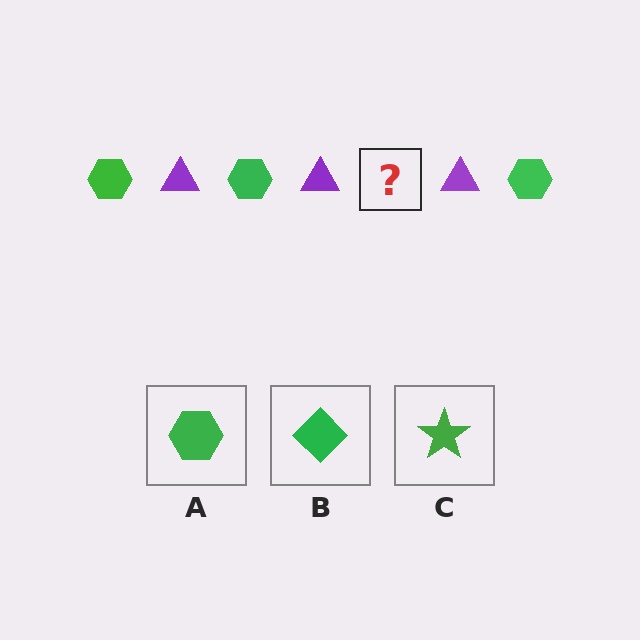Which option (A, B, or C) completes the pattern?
A.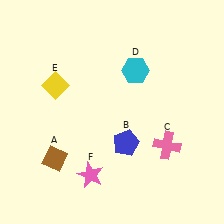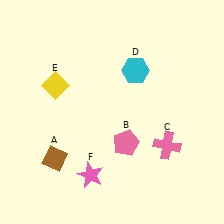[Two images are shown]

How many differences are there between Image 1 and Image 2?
There is 1 difference between the two images.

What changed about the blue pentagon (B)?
In Image 1, B is blue. In Image 2, it changed to pink.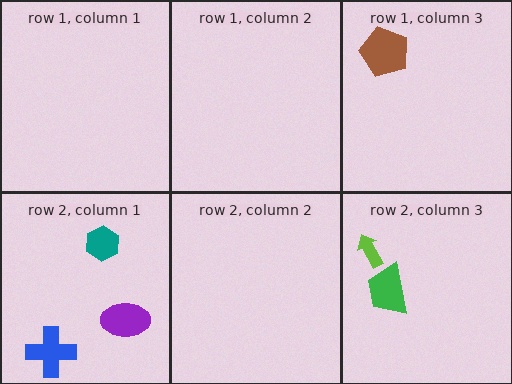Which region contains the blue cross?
The row 2, column 1 region.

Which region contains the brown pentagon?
The row 1, column 3 region.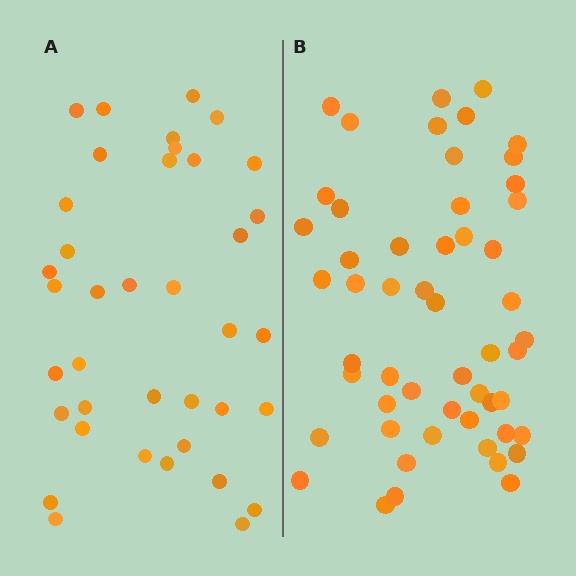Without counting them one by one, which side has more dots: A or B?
Region B (the right region) has more dots.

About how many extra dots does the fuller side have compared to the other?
Region B has approximately 15 more dots than region A.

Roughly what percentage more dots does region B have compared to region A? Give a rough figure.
About 40% more.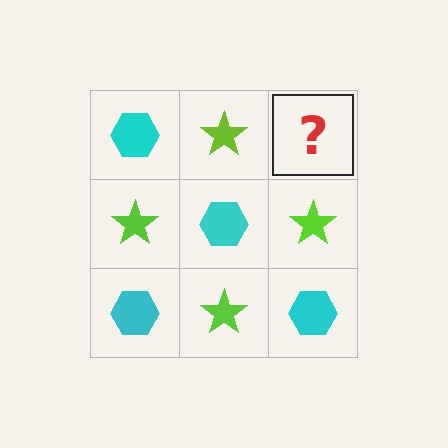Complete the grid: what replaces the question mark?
The question mark should be replaced with a cyan hexagon.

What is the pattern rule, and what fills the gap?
The rule is that it alternates cyan hexagon and lime star in a checkerboard pattern. The gap should be filled with a cyan hexagon.